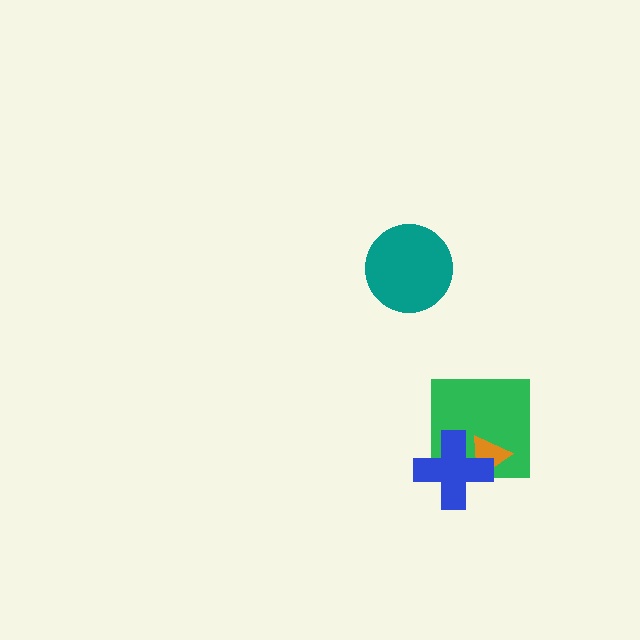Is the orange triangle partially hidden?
Yes, it is partially covered by another shape.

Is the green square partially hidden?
Yes, it is partially covered by another shape.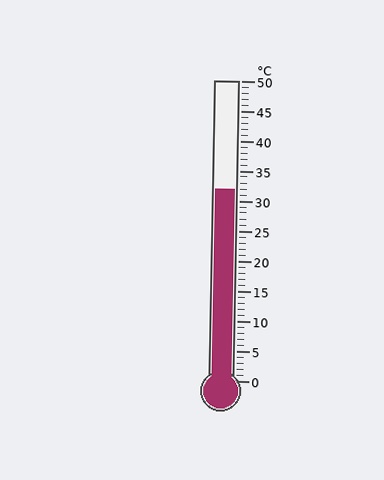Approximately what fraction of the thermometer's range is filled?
The thermometer is filled to approximately 65% of its range.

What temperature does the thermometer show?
The thermometer shows approximately 32°C.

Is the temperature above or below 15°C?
The temperature is above 15°C.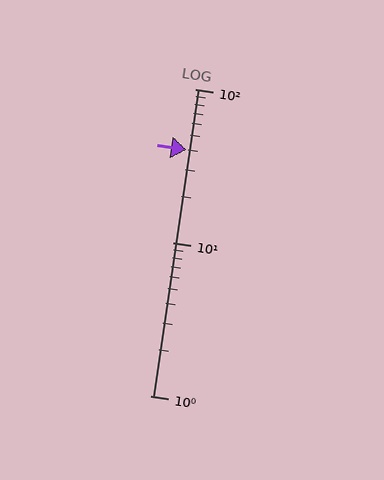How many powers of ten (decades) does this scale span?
The scale spans 2 decades, from 1 to 100.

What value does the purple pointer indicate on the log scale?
The pointer indicates approximately 40.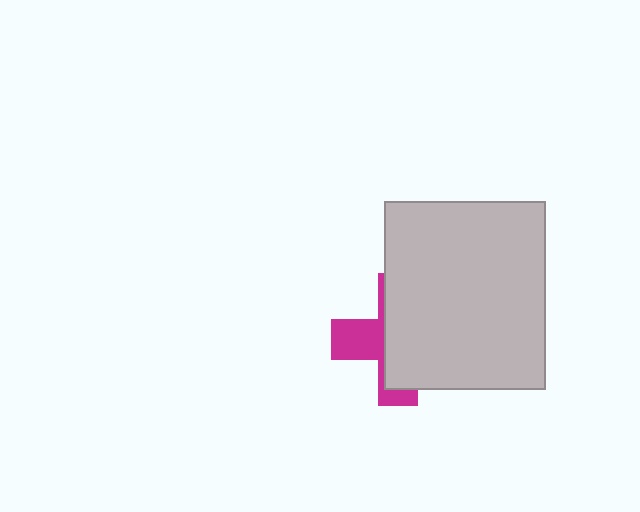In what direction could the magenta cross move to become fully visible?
The magenta cross could move left. That would shift it out from behind the light gray rectangle entirely.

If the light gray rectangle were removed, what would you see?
You would see the complete magenta cross.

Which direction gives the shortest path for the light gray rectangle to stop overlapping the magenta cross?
Moving right gives the shortest separation.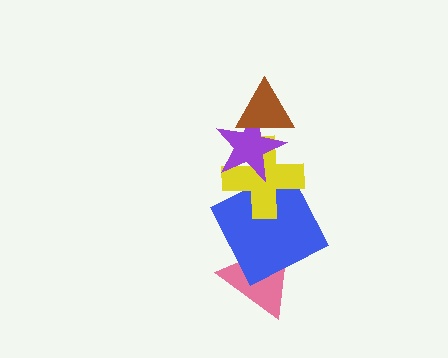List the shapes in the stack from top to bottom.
From top to bottom: the brown triangle, the purple star, the yellow cross, the blue square, the pink triangle.